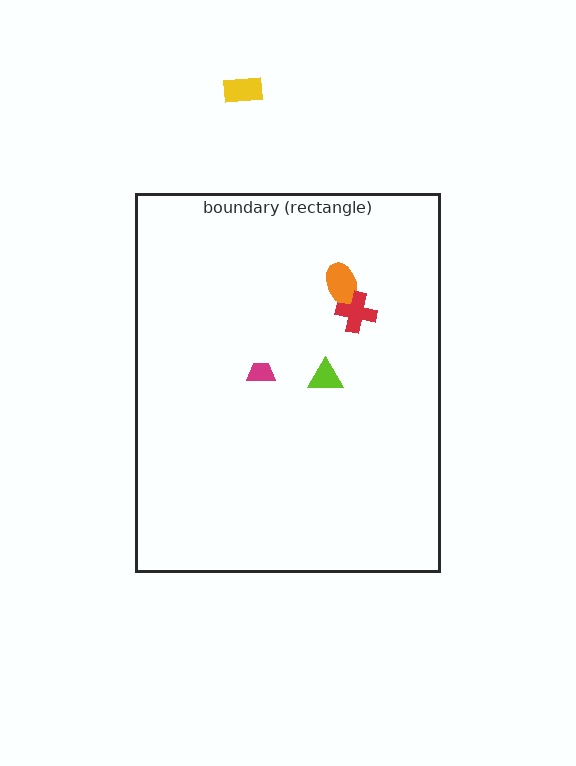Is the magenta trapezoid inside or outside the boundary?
Inside.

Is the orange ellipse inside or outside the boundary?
Inside.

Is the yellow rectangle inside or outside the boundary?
Outside.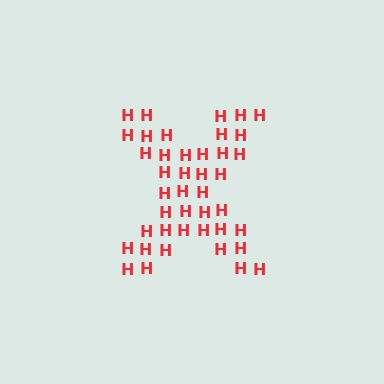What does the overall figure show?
The overall figure shows the letter X.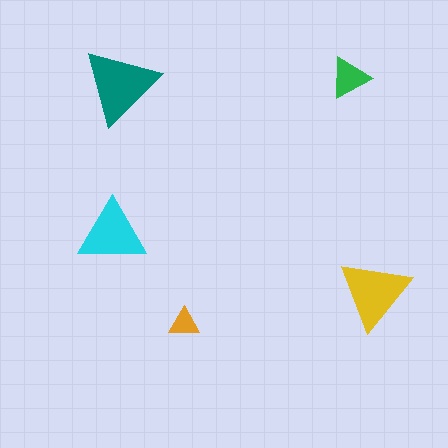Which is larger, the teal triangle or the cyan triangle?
The teal one.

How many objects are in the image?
There are 5 objects in the image.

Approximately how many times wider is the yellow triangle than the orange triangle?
About 2.5 times wider.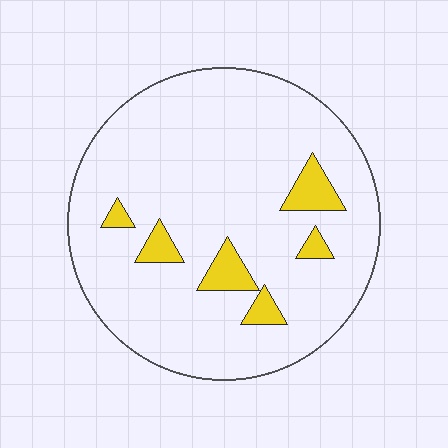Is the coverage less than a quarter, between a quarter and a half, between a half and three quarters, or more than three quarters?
Less than a quarter.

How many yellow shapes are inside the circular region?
6.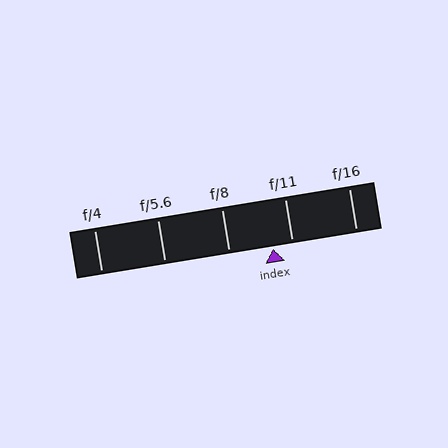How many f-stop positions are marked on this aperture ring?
There are 5 f-stop positions marked.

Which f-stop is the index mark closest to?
The index mark is closest to f/11.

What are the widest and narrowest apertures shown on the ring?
The widest aperture shown is f/4 and the narrowest is f/16.